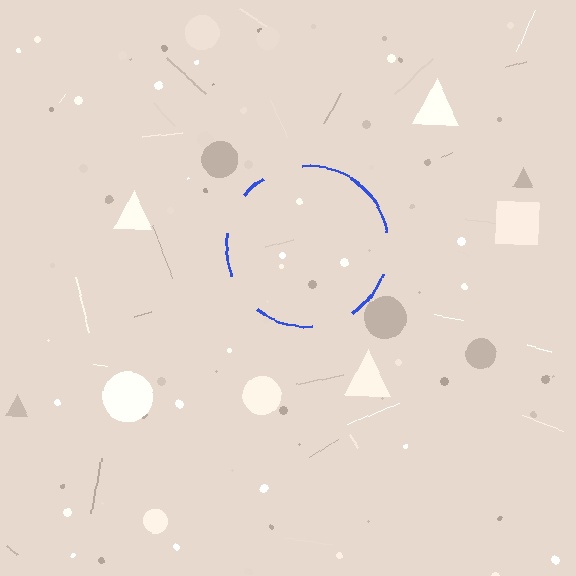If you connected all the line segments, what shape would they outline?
They would outline a circle.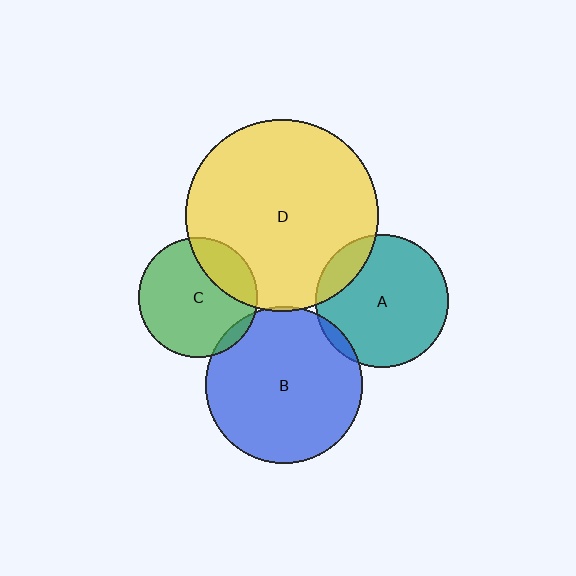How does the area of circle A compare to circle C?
Approximately 1.2 times.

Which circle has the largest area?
Circle D (yellow).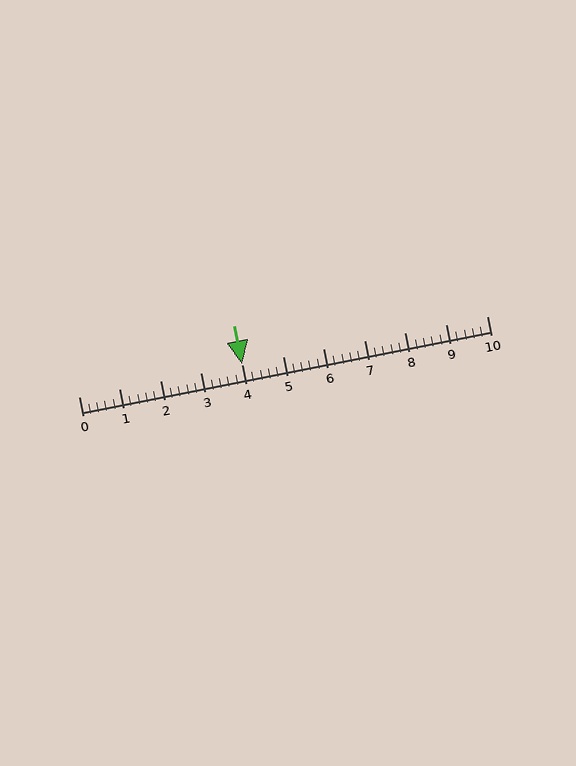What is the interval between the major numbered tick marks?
The major tick marks are spaced 1 units apart.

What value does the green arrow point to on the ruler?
The green arrow points to approximately 4.0.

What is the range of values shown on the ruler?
The ruler shows values from 0 to 10.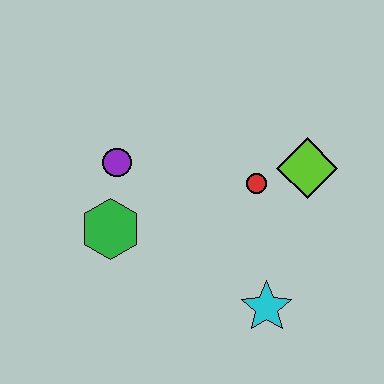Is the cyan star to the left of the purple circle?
No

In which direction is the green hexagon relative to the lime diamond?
The green hexagon is to the left of the lime diamond.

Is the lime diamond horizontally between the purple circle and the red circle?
No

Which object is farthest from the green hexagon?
The lime diamond is farthest from the green hexagon.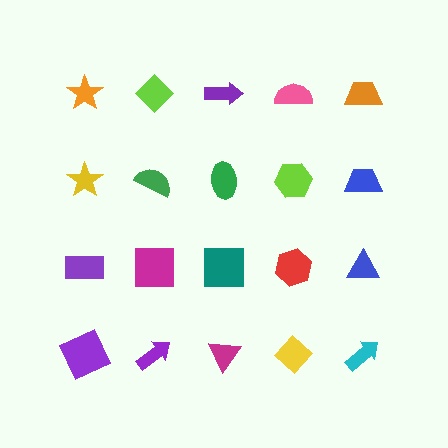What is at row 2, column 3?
A green ellipse.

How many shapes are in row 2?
5 shapes.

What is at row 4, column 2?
A purple arrow.